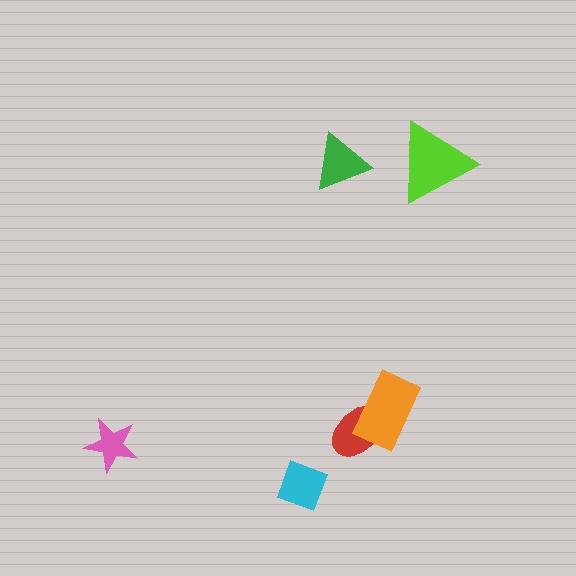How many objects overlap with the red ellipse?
1 object overlaps with the red ellipse.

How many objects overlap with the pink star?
0 objects overlap with the pink star.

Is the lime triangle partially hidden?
No, no other shape covers it.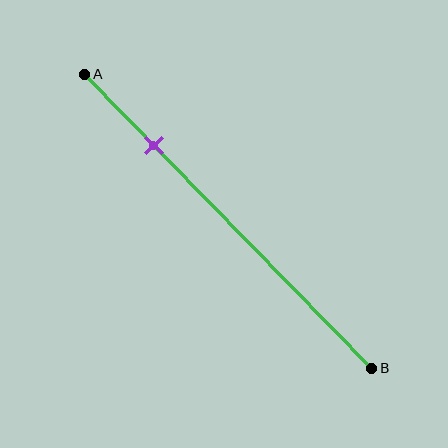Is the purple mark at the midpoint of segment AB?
No, the mark is at about 25% from A, not at the 50% midpoint.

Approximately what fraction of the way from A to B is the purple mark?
The purple mark is approximately 25% of the way from A to B.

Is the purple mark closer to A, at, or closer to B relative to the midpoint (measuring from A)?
The purple mark is closer to point A than the midpoint of segment AB.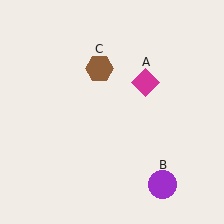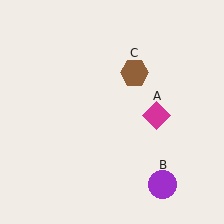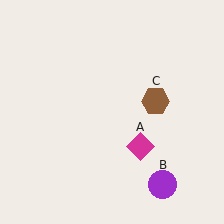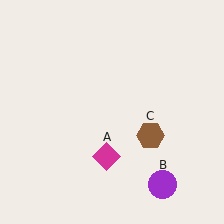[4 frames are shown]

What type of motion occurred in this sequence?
The magenta diamond (object A), brown hexagon (object C) rotated clockwise around the center of the scene.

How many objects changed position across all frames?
2 objects changed position: magenta diamond (object A), brown hexagon (object C).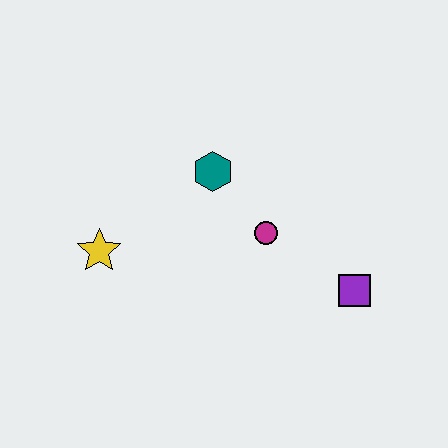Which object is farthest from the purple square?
The yellow star is farthest from the purple square.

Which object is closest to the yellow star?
The teal hexagon is closest to the yellow star.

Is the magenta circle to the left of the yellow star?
No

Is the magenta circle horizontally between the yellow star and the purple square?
Yes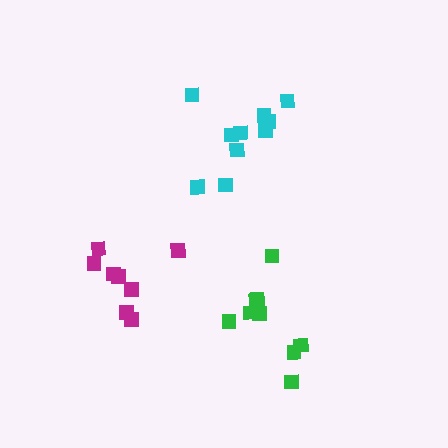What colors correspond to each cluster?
The clusters are colored: green, magenta, cyan.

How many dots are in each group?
Group 1: 9 dots, Group 2: 8 dots, Group 3: 10 dots (27 total).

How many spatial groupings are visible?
There are 3 spatial groupings.